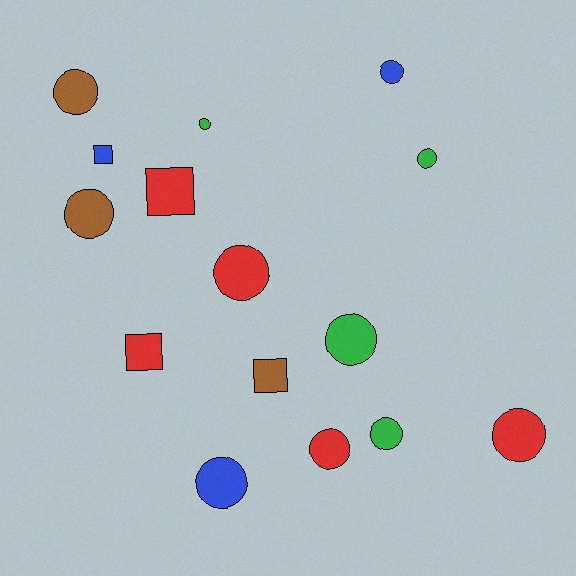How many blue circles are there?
There are 2 blue circles.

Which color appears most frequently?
Red, with 5 objects.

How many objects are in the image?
There are 15 objects.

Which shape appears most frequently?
Circle, with 11 objects.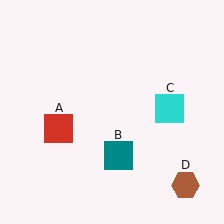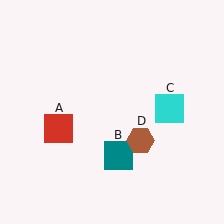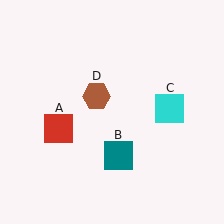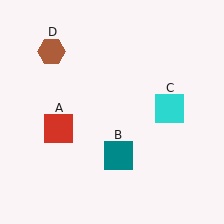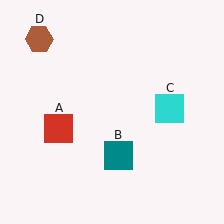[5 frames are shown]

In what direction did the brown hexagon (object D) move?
The brown hexagon (object D) moved up and to the left.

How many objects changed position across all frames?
1 object changed position: brown hexagon (object D).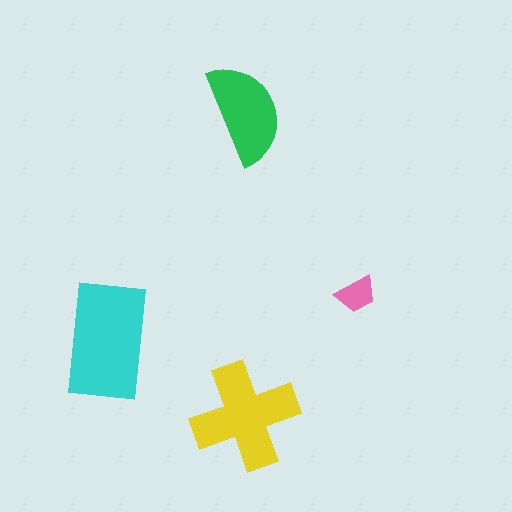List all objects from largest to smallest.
The cyan rectangle, the yellow cross, the green semicircle, the pink trapezoid.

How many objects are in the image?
There are 4 objects in the image.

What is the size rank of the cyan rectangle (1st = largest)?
1st.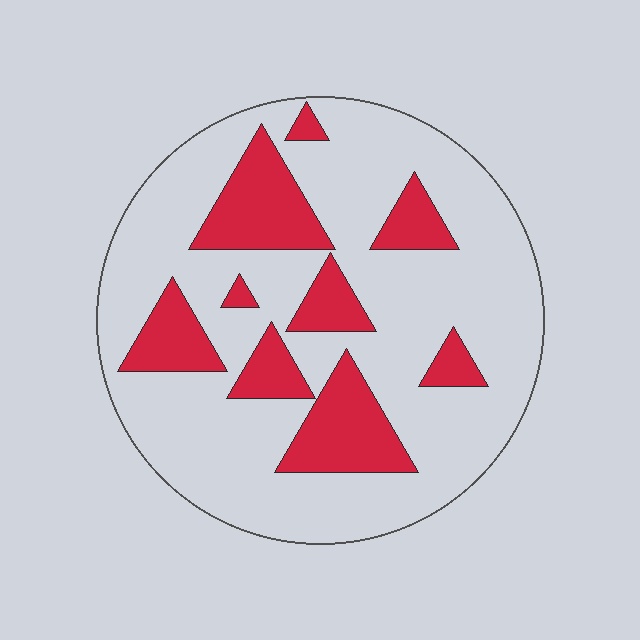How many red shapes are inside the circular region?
9.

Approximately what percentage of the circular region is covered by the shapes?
Approximately 25%.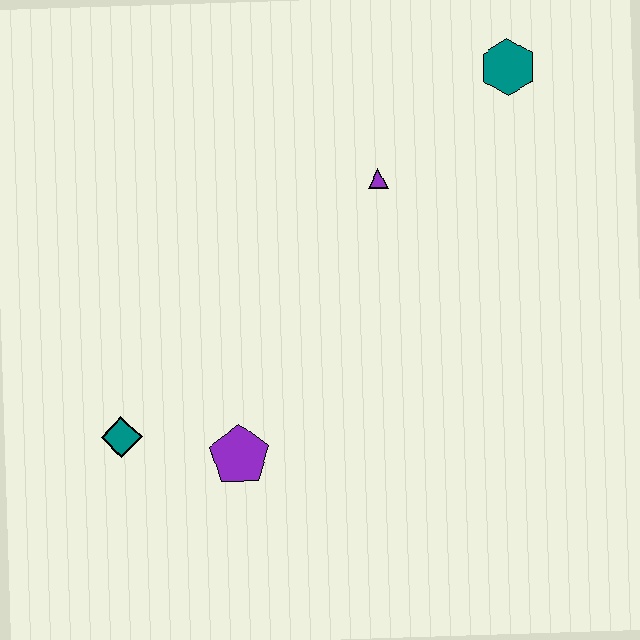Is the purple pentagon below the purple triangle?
Yes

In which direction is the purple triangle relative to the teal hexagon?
The purple triangle is to the left of the teal hexagon.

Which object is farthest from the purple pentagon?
The teal hexagon is farthest from the purple pentagon.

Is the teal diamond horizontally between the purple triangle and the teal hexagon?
No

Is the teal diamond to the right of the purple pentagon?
No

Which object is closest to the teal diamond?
The purple pentagon is closest to the teal diamond.